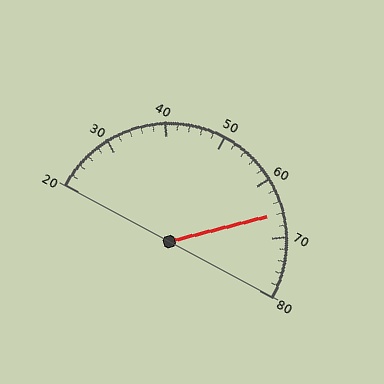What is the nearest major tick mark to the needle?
The nearest major tick mark is 70.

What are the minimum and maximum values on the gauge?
The gauge ranges from 20 to 80.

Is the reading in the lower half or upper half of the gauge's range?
The reading is in the upper half of the range (20 to 80).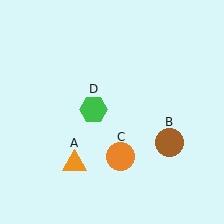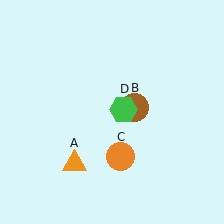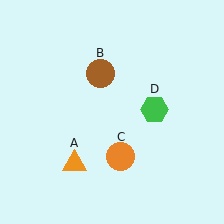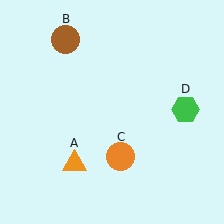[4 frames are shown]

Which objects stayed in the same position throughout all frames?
Orange triangle (object A) and orange circle (object C) remained stationary.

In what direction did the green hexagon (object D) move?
The green hexagon (object D) moved right.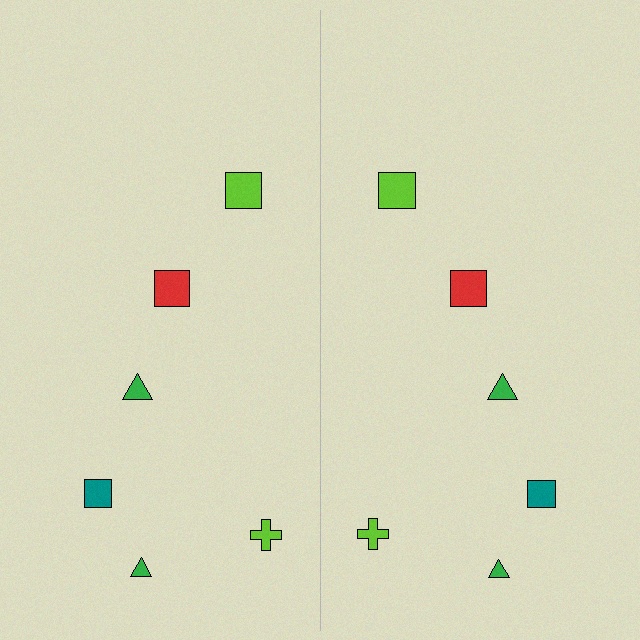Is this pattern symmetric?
Yes, this pattern has bilateral (reflection) symmetry.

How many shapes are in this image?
There are 12 shapes in this image.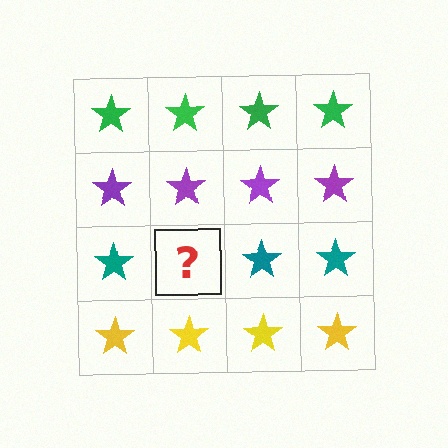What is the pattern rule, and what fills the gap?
The rule is that each row has a consistent color. The gap should be filled with a teal star.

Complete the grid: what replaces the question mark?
The question mark should be replaced with a teal star.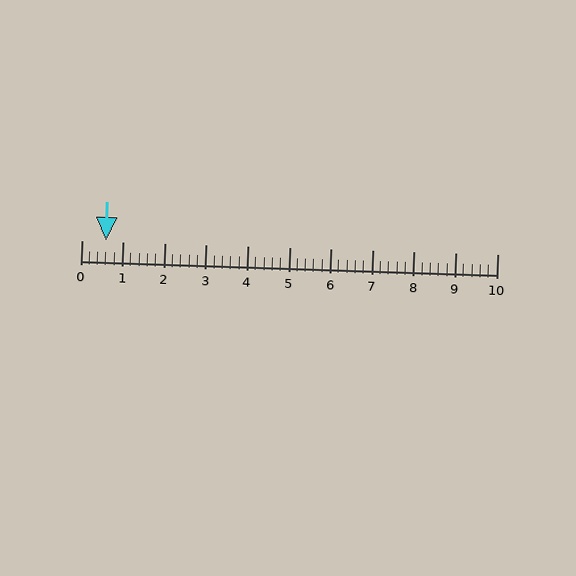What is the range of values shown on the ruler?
The ruler shows values from 0 to 10.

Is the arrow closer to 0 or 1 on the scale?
The arrow is closer to 1.